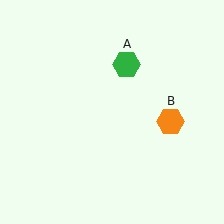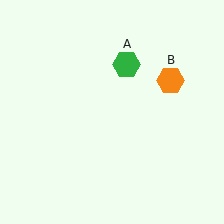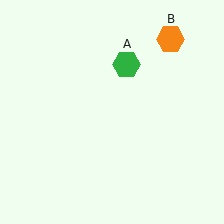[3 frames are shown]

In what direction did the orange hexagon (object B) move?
The orange hexagon (object B) moved up.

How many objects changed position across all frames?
1 object changed position: orange hexagon (object B).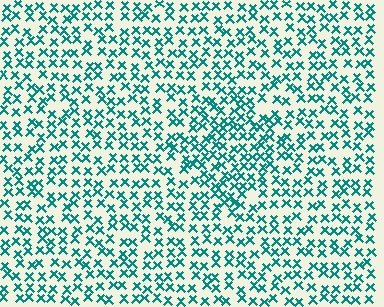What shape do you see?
I see a diamond.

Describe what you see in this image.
The image contains small teal elements arranged at two different densities. A diamond-shaped region is visible where the elements are more densely packed than the surrounding area.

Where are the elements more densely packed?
The elements are more densely packed inside the diamond boundary.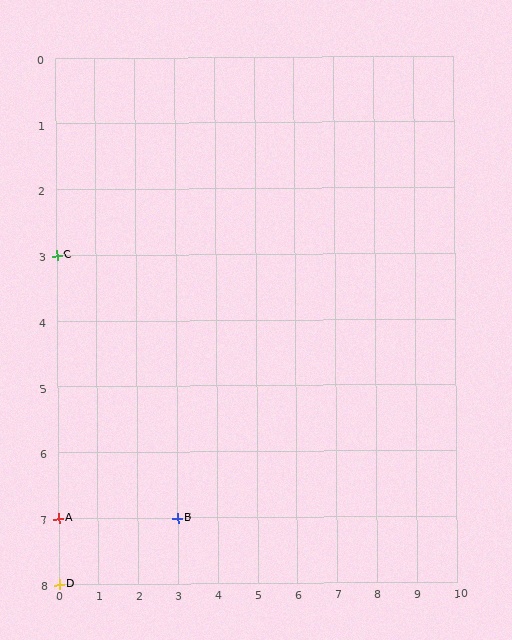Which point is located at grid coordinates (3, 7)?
Point B is at (3, 7).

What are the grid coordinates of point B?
Point B is at grid coordinates (3, 7).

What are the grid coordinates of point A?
Point A is at grid coordinates (0, 7).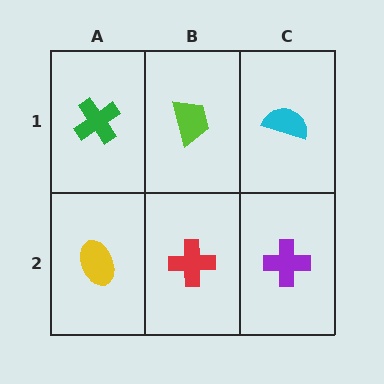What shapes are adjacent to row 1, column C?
A purple cross (row 2, column C), a lime trapezoid (row 1, column B).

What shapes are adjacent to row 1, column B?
A red cross (row 2, column B), a green cross (row 1, column A), a cyan semicircle (row 1, column C).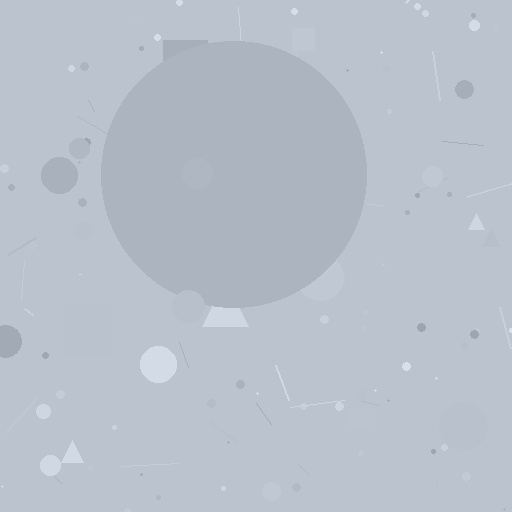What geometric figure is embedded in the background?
A circle is embedded in the background.